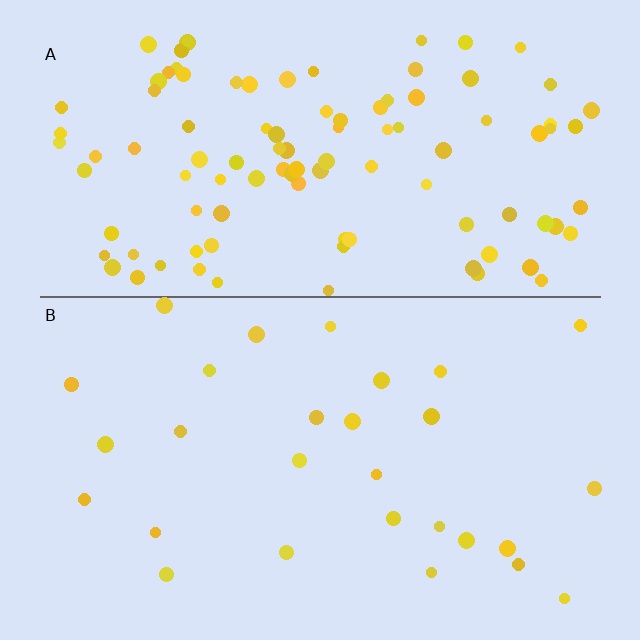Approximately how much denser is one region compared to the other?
Approximately 3.7× — region A over region B.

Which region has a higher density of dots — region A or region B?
A (the top).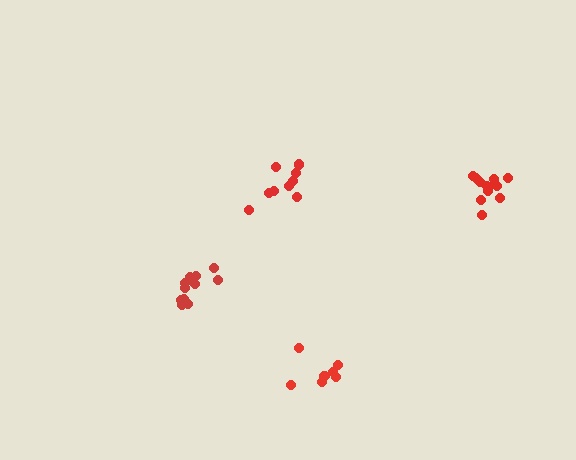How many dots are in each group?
Group 1: 12 dots, Group 2: 7 dots, Group 3: 11 dots, Group 4: 9 dots (39 total).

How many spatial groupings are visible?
There are 4 spatial groupings.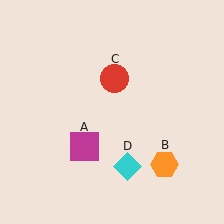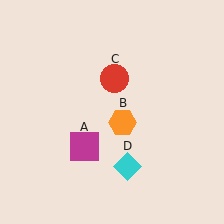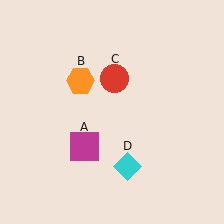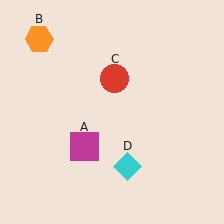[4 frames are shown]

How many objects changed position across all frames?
1 object changed position: orange hexagon (object B).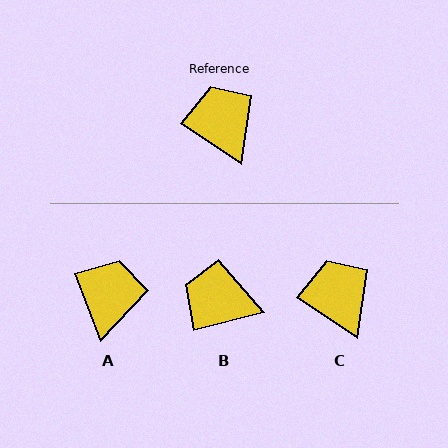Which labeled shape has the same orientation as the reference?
C.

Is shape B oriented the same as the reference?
No, it is off by about 48 degrees.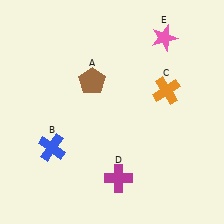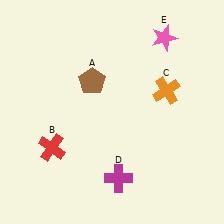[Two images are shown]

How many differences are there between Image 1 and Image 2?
There is 1 difference between the two images.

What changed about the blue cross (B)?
In Image 1, B is blue. In Image 2, it changed to red.